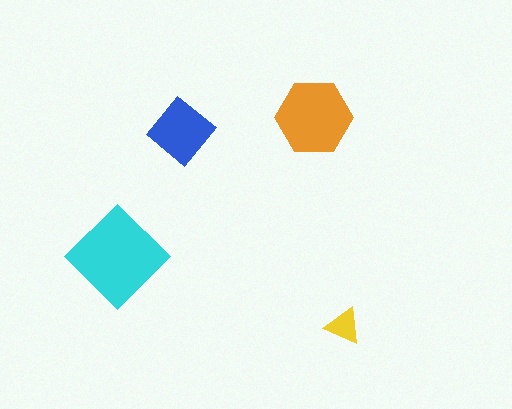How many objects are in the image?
There are 4 objects in the image.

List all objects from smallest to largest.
The yellow triangle, the blue diamond, the orange hexagon, the cyan diamond.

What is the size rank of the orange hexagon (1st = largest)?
2nd.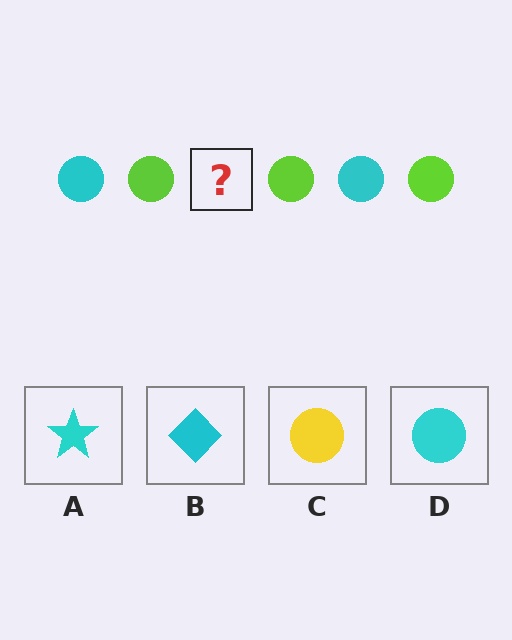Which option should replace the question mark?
Option D.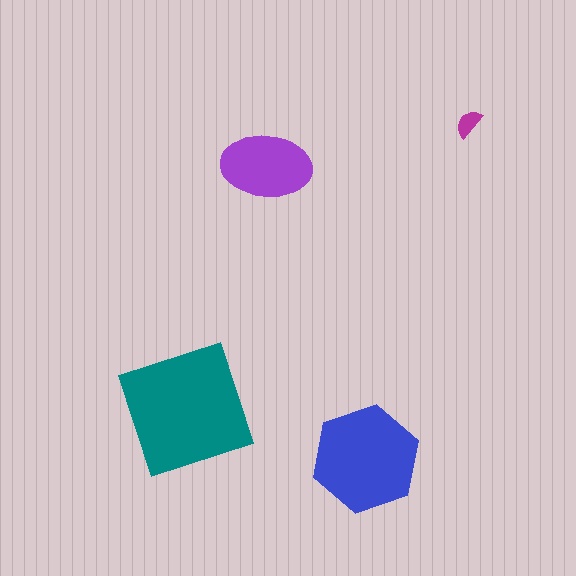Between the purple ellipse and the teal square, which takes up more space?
The teal square.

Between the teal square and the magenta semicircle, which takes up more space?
The teal square.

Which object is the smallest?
The magenta semicircle.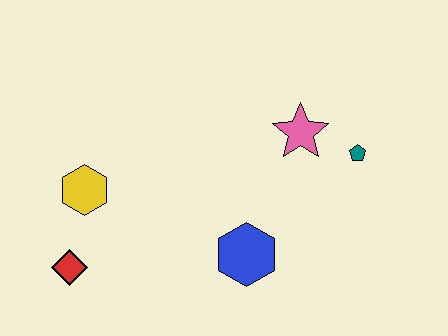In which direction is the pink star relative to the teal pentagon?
The pink star is to the left of the teal pentagon.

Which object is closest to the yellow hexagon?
The red diamond is closest to the yellow hexagon.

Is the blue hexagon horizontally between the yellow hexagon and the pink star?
Yes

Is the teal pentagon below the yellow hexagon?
No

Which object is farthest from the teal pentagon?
The red diamond is farthest from the teal pentagon.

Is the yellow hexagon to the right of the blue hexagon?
No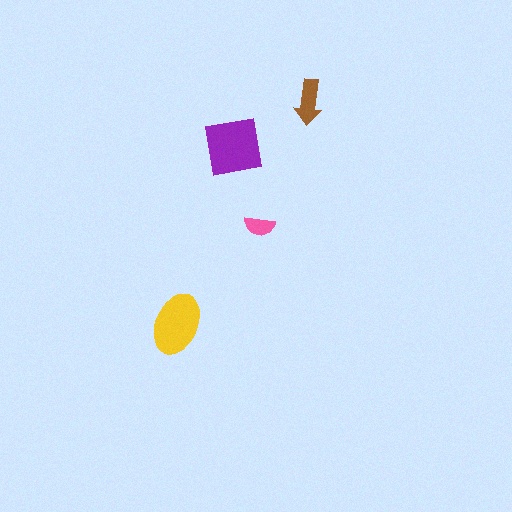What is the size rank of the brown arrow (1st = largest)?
3rd.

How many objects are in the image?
There are 4 objects in the image.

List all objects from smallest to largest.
The pink semicircle, the brown arrow, the yellow ellipse, the purple square.